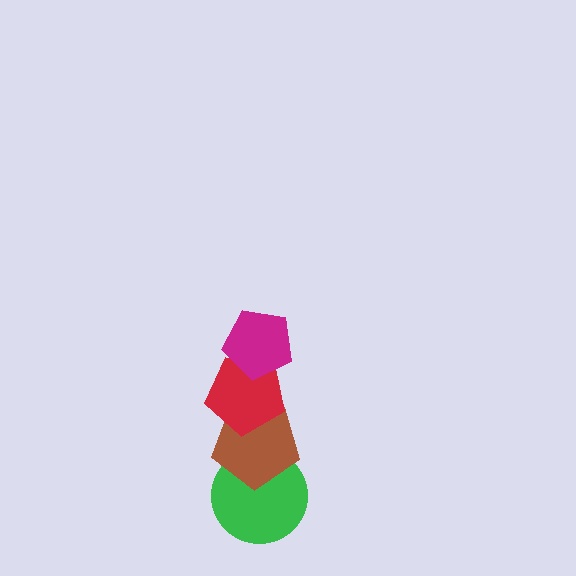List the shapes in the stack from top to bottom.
From top to bottom: the magenta pentagon, the red pentagon, the brown pentagon, the green circle.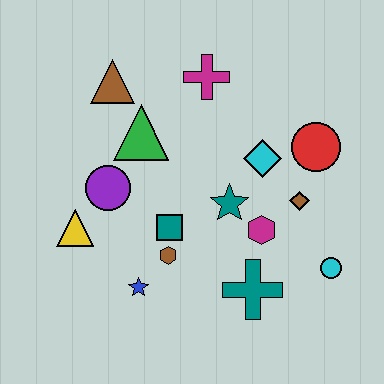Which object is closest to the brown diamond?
The magenta hexagon is closest to the brown diamond.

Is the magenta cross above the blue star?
Yes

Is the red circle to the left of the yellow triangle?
No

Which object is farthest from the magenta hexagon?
The brown triangle is farthest from the magenta hexagon.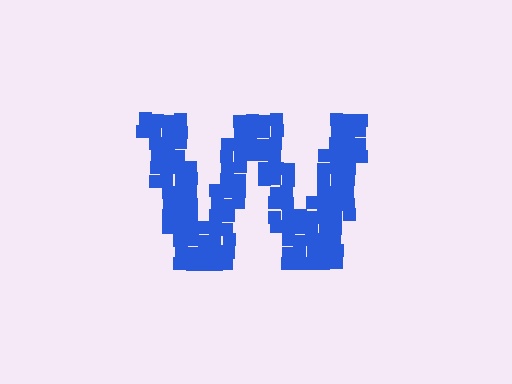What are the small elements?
The small elements are squares.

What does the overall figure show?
The overall figure shows the letter W.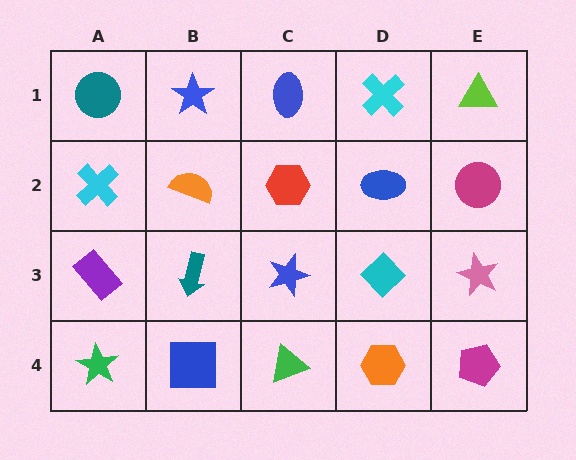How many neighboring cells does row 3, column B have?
4.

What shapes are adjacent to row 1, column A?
A cyan cross (row 2, column A), a blue star (row 1, column B).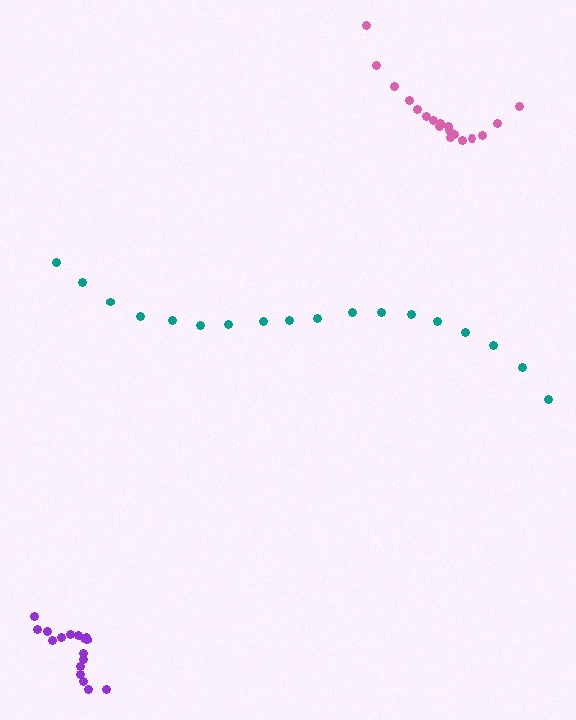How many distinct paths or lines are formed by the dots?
There are 3 distinct paths.